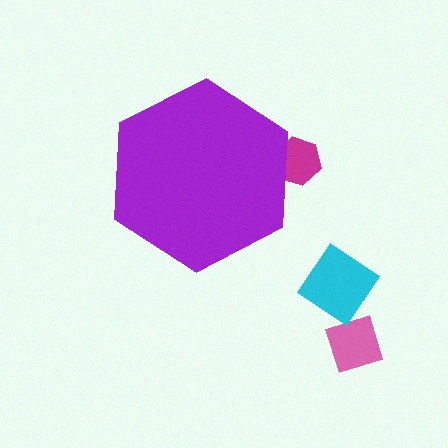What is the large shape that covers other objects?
A purple hexagon.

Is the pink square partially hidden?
No, the pink square is fully visible.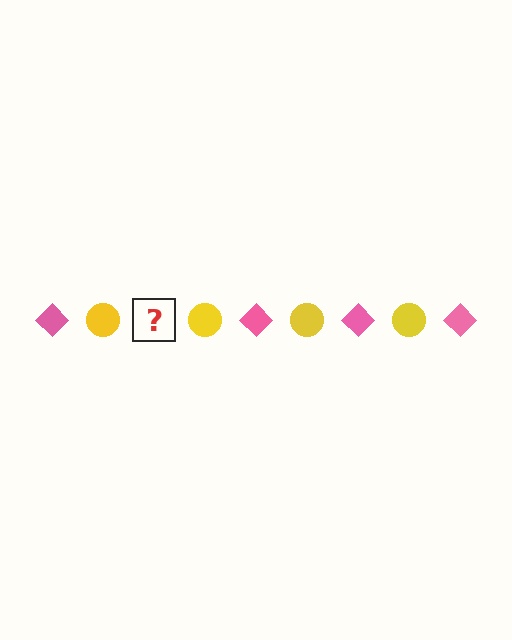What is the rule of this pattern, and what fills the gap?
The rule is that the pattern alternates between pink diamond and yellow circle. The gap should be filled with a pink diamond.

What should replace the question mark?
The question mark should be replaced with a pink diamond.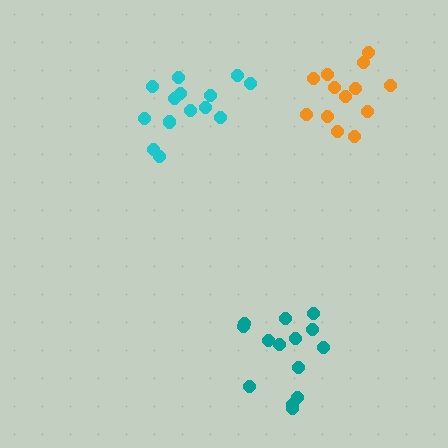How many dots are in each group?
Group 1: 14 dots, Group 2: 14 dots, Group 3: 13 dots (41 total).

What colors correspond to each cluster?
The clusters are colored: teal, cyan, orange.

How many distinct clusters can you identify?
There are 3 distinct clusters.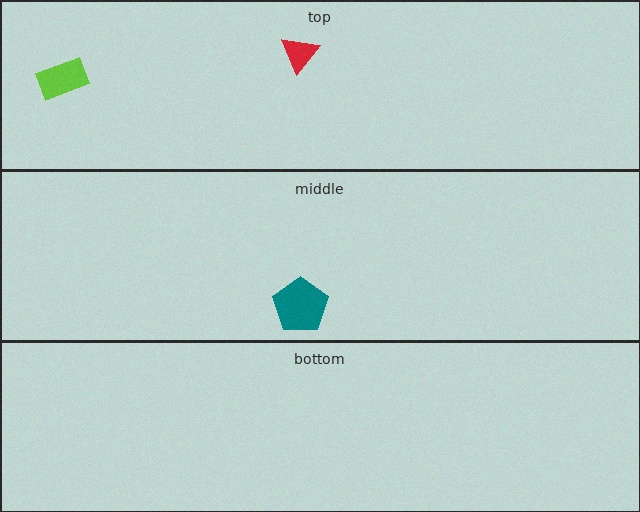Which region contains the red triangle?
The top region.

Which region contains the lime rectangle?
The top region.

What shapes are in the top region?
The red triangle, the lime rectangle.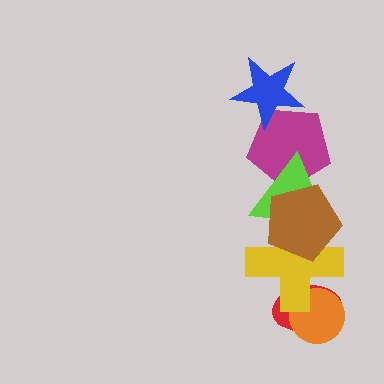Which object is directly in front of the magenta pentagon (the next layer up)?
The lime triangle is directly in front of the magenta pentagon.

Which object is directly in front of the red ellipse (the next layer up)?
The orange circle is directly in front of the red ellipse.